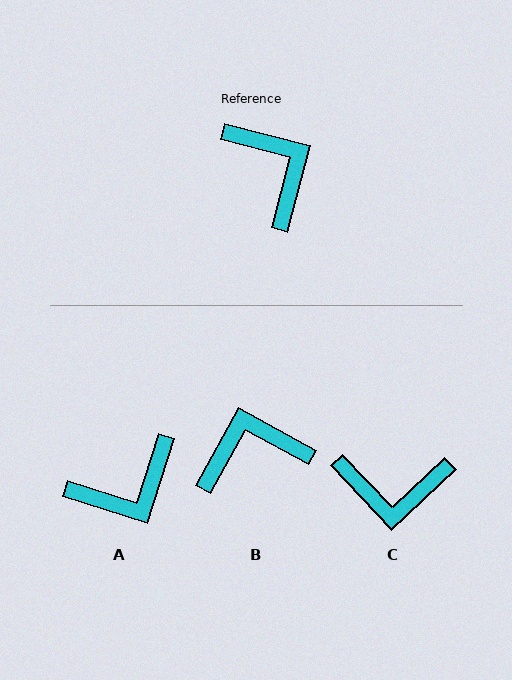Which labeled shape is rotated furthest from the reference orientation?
C, about 122 degrees away.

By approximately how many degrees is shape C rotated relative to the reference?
Approximately 122 degrees clockwise.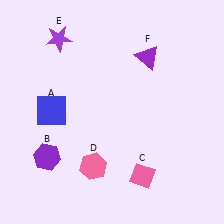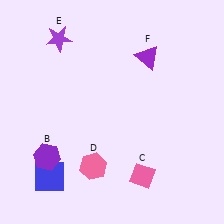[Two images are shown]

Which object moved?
The blue square (A) moved down.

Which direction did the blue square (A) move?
The blue square (A) moved down.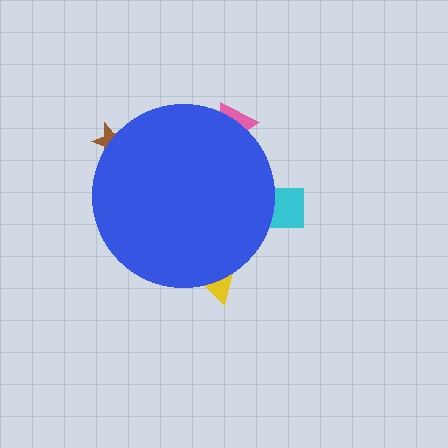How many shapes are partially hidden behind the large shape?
4 shapes are partially hidden.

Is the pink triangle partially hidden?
Yes, the pink triangle is partially hidden behind the blue circle.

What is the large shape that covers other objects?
A blue circle.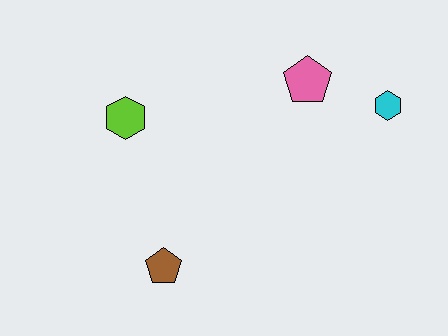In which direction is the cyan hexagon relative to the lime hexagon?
The cyan hexagon is to the right of the lime hexagon.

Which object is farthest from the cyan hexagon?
The brown pentagon is farthest from the cyan hexagon.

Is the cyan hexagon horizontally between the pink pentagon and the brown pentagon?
No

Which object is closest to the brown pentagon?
The lime hexagon is closest to the brown pentagon.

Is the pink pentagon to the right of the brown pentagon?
Yes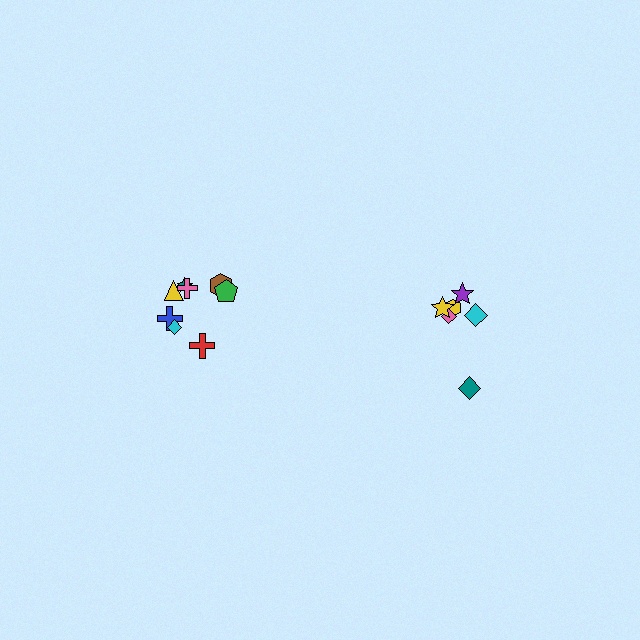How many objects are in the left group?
There are 8 objects.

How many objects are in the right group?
There are 6 objects.